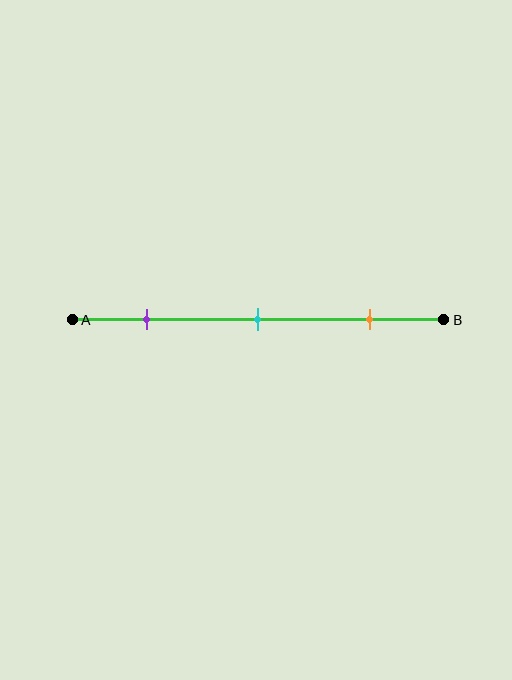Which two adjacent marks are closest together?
The purple and cyan marks are the closest adjacent pair.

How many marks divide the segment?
There are 3 marks dividing the segment.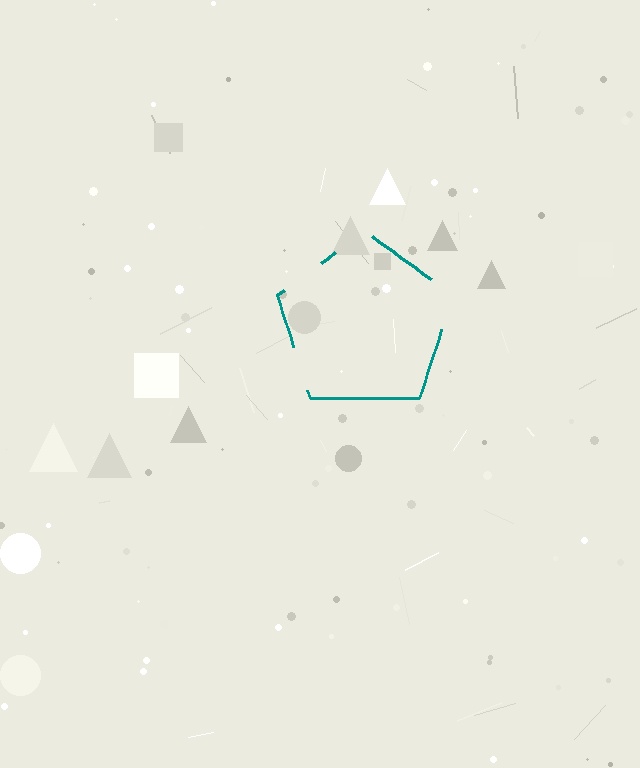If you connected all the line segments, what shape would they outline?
They would outline a pentagon.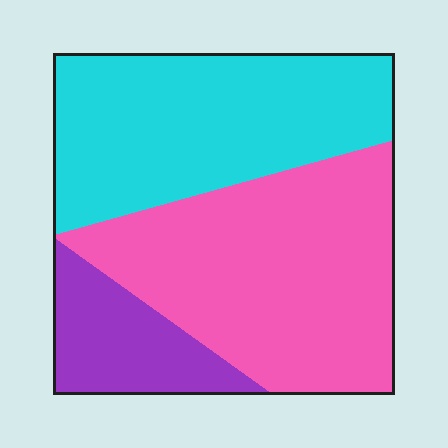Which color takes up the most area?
Pink, at roughly 45%.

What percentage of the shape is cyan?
Cyan covers roughly 40% of the shape.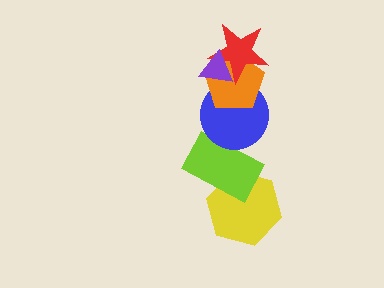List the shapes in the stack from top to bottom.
From top to bottom: the purple triangle, the red star, the orange pentagon, the blue circle, the lime rectangle, the yellow hexagon.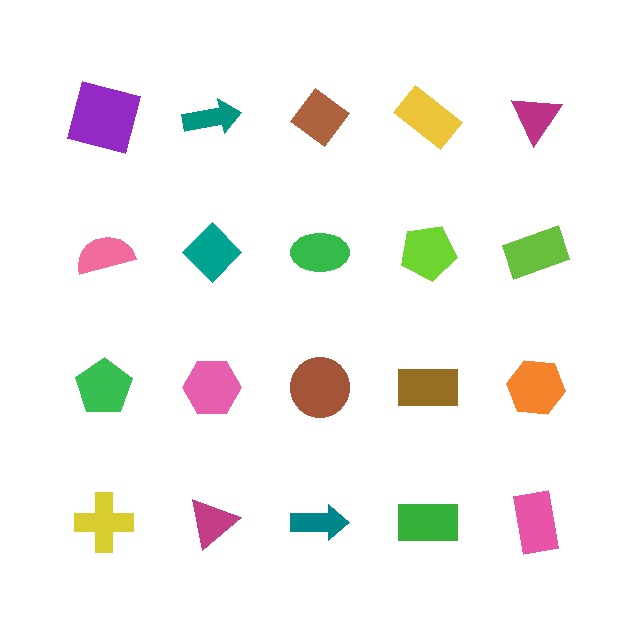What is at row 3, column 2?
A pink hexagon.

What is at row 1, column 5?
A magenta triangle.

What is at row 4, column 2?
A magenta triangle.